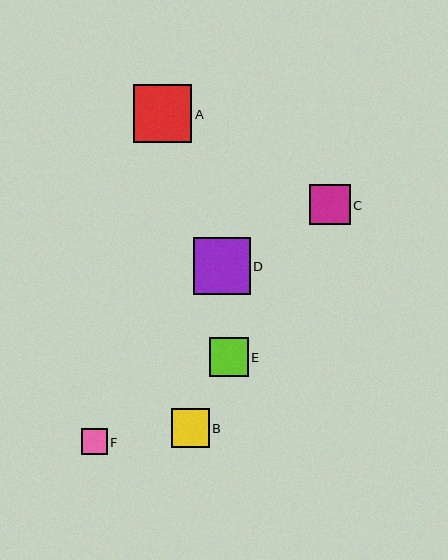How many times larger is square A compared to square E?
Square A is approximately 1.5 times the size of square E.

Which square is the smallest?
Square F is the smallest with a size of approximately 25 pixels.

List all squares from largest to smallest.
From largest to smallest: A, D, C, E, B, F.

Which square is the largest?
Square A is the largest with a size of approximately 58 pixels.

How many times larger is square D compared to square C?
Square D is approximately 1.4 times the size of square C.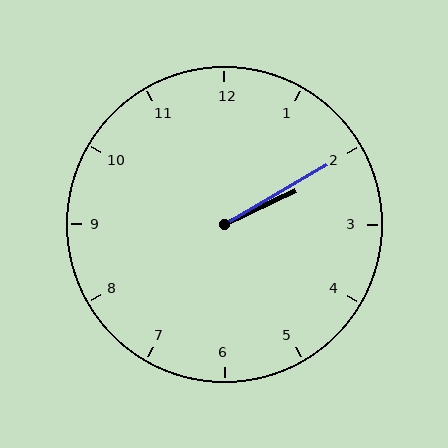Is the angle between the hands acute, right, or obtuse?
It is acute.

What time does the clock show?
2:10.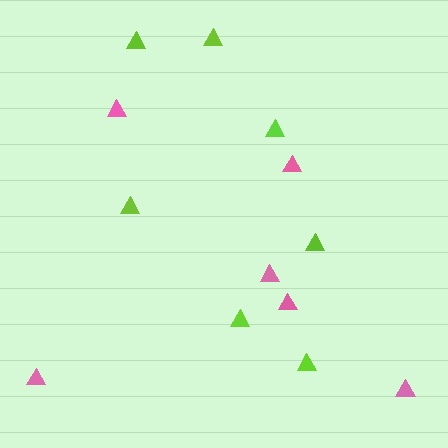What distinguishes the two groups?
There are 2 groups: one group of lime triangles (7) and one group of pink triangles (6).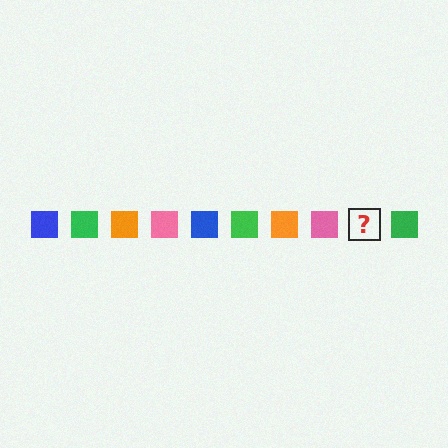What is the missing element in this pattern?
The missing element is a blue square.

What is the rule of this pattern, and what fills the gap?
The rule is that the pattern cycles through blue, green, orange, pink squares. The gap should be filled with a blue square.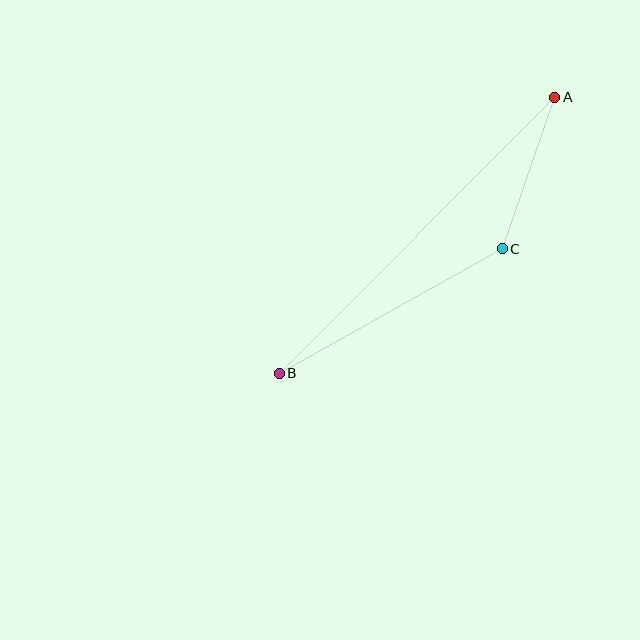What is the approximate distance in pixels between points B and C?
The distance between B and C is approximately 255 pixels.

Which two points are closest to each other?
Points A and C are closest to each other.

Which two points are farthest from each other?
Points A and B are farthest from each other.